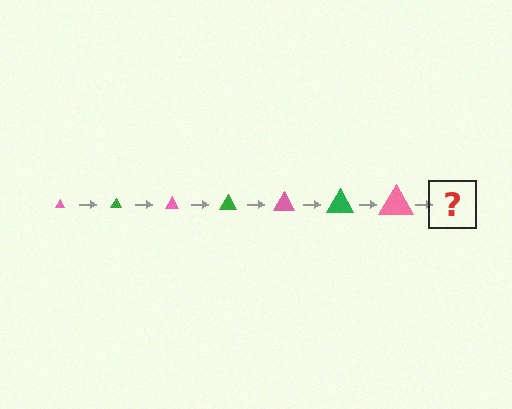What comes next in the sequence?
The next element should be a green triangle, larger than the previous one.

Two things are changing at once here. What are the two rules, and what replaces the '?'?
The two rules are that the triangle grows larger each step and the color cycles through pink and green. The '?' should be a green triangle, larger than the previous one.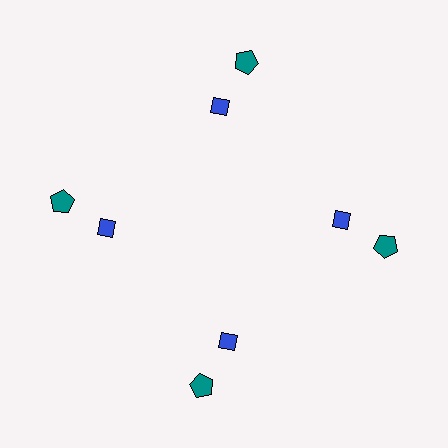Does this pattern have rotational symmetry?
Yes, this pattern has 4-fold rotational symmetry. It looks the same after rotating 90 degrees around the center.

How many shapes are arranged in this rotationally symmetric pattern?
There are 8 shapes, arranged in 4 groups of 2.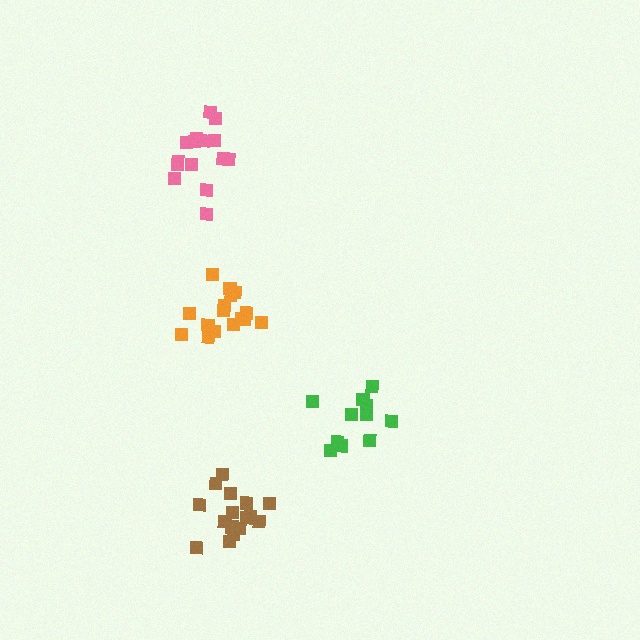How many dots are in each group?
Group 1: 15 dots, Group 2: 16 dots, Group 3: 16 dots, Group 4: 11 dots (58 total).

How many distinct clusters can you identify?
There are 4 distinct clusters.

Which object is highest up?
The pink cluster is topmost.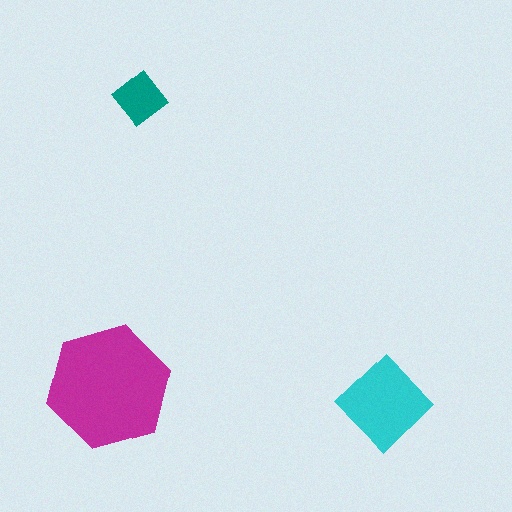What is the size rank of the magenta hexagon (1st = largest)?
1st.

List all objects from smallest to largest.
The teal diamond, the cyan diamond, the magenta hexagon.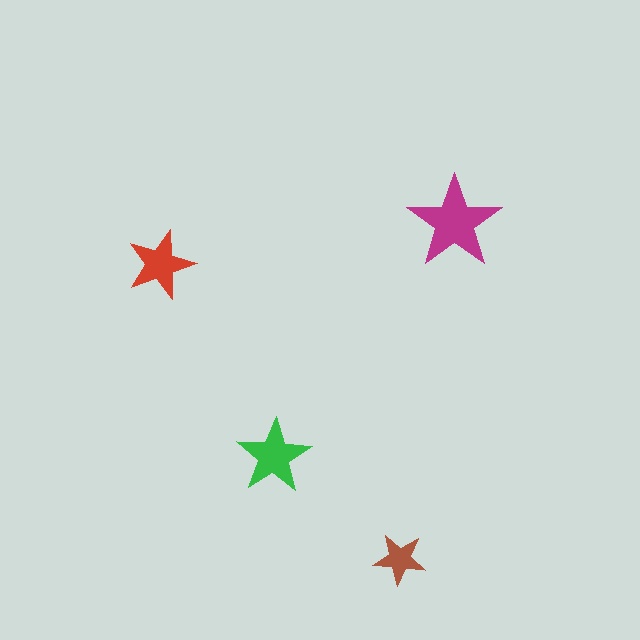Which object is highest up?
The magenta star is topmost.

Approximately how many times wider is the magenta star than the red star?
About 1.5 times wider.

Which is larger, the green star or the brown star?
The green one.